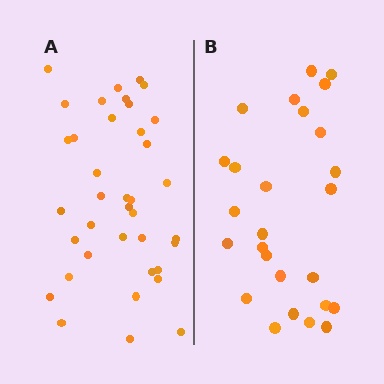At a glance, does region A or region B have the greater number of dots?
Region A (the left region) has more dots.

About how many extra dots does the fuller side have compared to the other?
Region A has roughly 12 or so more dots than region B.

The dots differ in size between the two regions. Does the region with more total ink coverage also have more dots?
No. Region B has more total ink coverage because its dots are larger, but region A actually contains more individual dots. Total area can be misleading — the number of items is what matters here.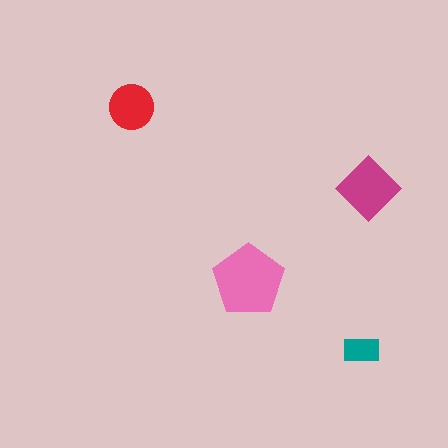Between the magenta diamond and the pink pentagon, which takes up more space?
The pink pentagon.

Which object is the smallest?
The teal rectangle.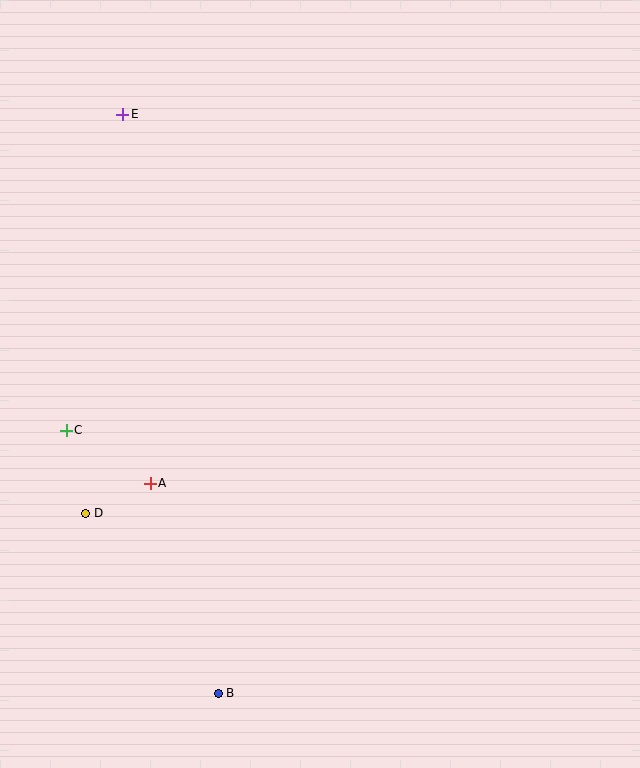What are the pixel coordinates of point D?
Point D is at (86, 513).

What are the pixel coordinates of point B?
Point B is at (218, 693).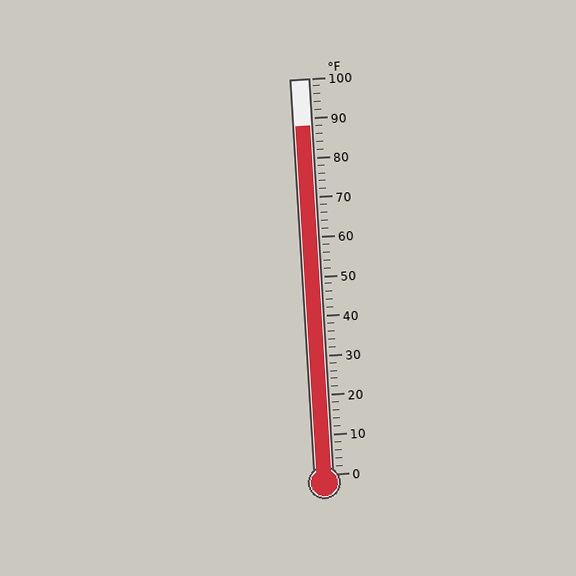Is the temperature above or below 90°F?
The temperature is below 90°F.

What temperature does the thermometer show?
The thermometer shows approximately 88°F.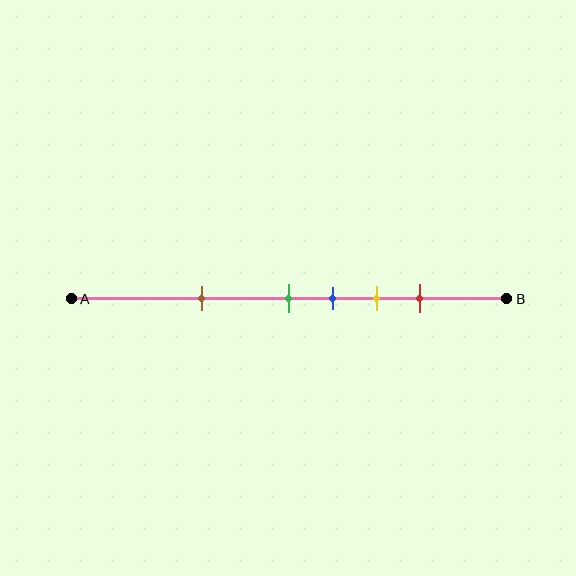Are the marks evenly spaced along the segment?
No, the marks are not evenly spaced.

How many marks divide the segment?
There are 5 marks dividing the segment.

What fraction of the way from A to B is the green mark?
The green mark is approximately 50% (0.5) of the way from A to B.